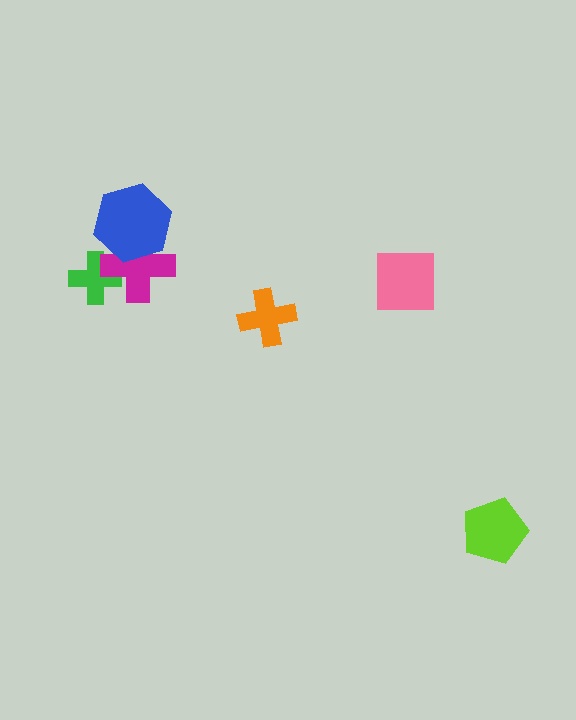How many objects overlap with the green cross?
1 object overlaps with the green cross.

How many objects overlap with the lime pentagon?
0 objects overlap with the lime pentagon.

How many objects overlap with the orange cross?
0 objects overlap with the orange cross.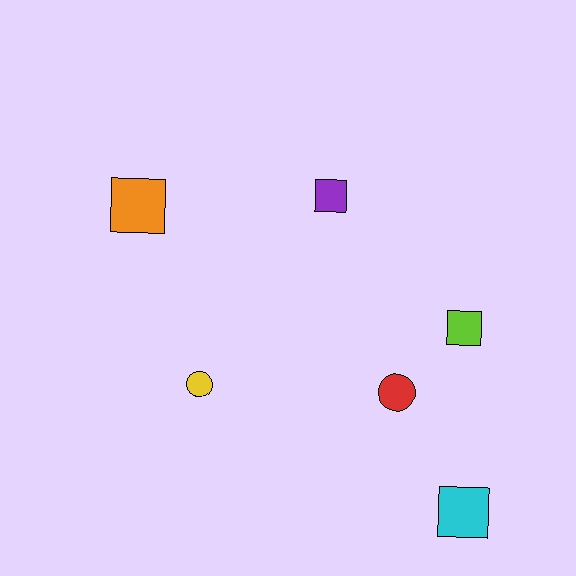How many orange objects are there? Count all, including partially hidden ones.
There is 1 orange object.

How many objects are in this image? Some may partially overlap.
There are 6 objects.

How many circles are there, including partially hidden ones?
There are 2 circles.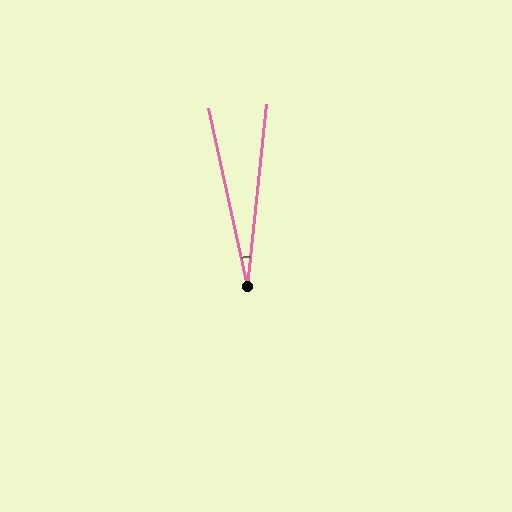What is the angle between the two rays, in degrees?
Approximately 18 degrees.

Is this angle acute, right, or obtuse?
It is acute.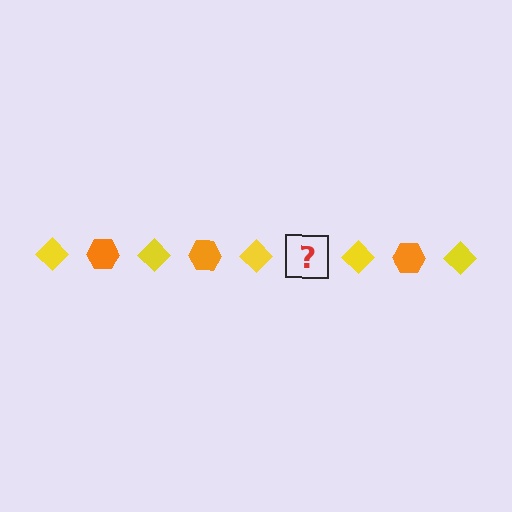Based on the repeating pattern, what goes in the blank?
The blank should be an orange hexagon.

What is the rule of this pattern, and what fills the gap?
The rule is that the pattern alternates between yellow diamond and orange hexagon. The gap should be filled with an orange hexagon.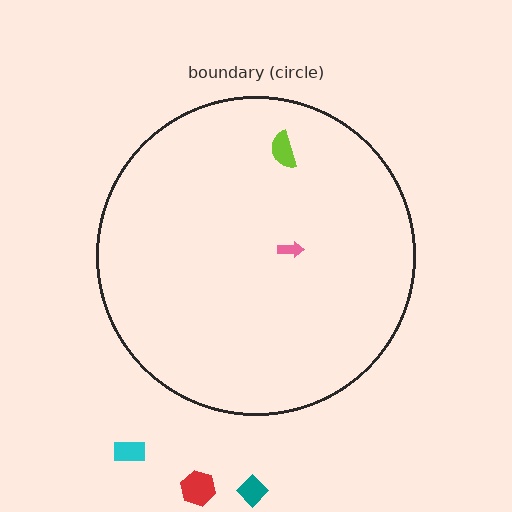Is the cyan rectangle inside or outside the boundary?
Outside.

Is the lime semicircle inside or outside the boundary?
Inside.